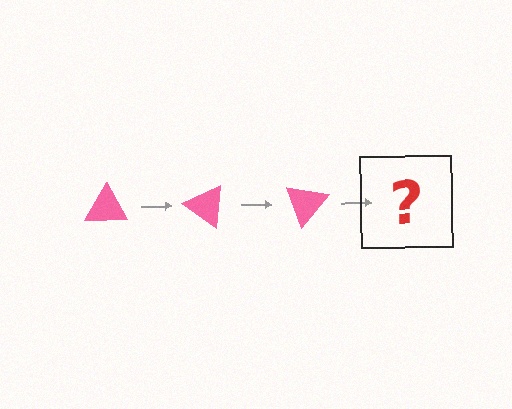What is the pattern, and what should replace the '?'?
The pattern is that the triangle rotates 35 degrees each step. The '?' should be a pink triangle rotated 105 degrees.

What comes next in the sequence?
The next element should be a pink triangle rotated 105 degrees.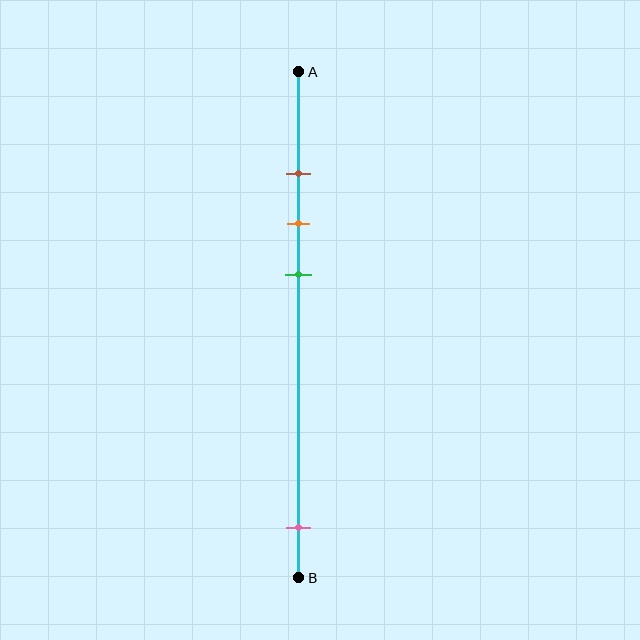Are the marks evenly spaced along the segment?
No, the marks are not evenly spaced.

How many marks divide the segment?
There are 4 marks dividing the segment.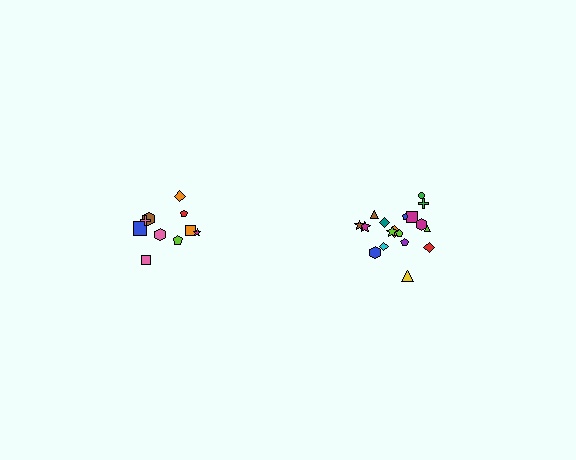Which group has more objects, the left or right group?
The right group.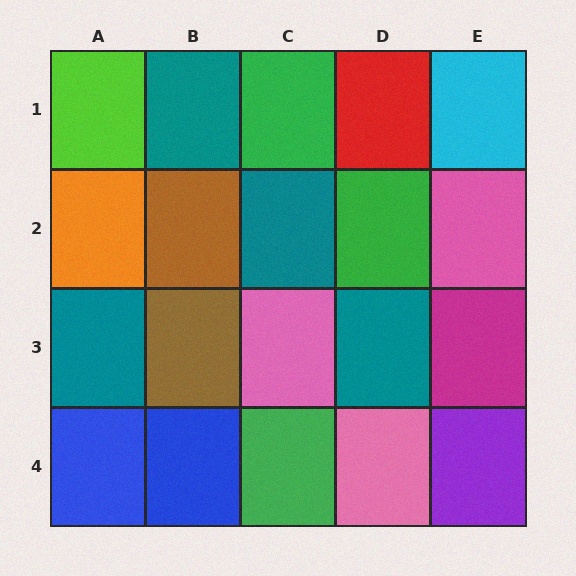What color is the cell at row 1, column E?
Cyan.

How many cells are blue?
2 cells are blue.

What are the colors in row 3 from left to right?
Teal, brown, pink, teal, magenta.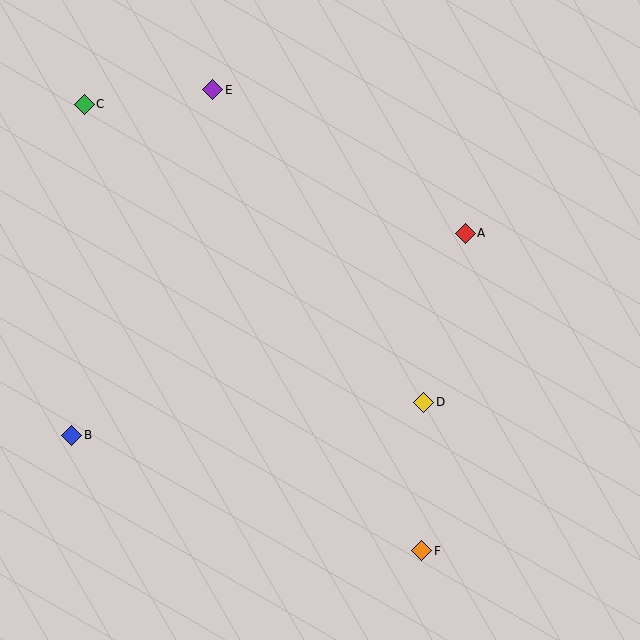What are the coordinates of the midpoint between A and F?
The midpoint between A and F is at (444, 392).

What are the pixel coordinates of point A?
Point A is at (465, 233).